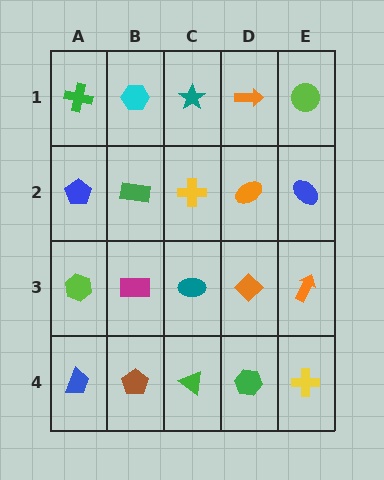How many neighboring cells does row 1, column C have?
3.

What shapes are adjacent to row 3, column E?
A blue ellipse (row 2, column E), a yellow cross (row 4, column E), an orange diamond (row 3, column D).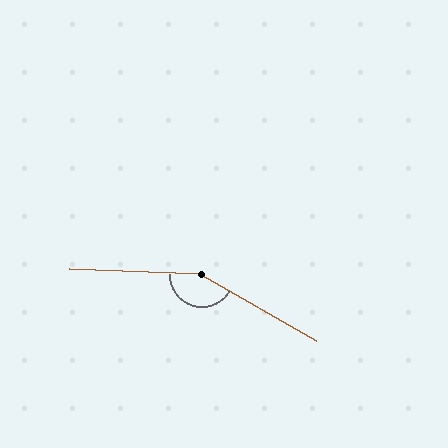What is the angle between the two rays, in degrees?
Approximately 153 degrees.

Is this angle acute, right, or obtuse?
It is obtuse.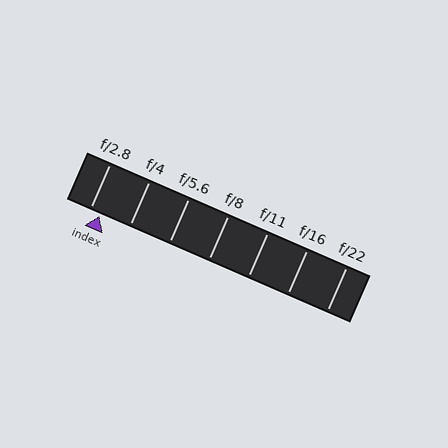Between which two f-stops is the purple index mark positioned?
The index mark is between f/2.8 and f/4.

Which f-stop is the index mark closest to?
The index mark is closest to f/2.8.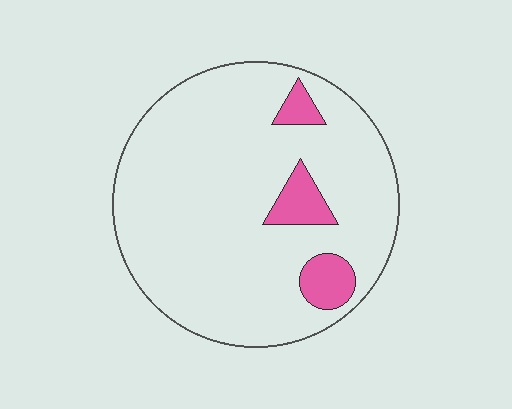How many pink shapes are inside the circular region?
3.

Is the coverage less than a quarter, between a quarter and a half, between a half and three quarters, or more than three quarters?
Less than a quarter.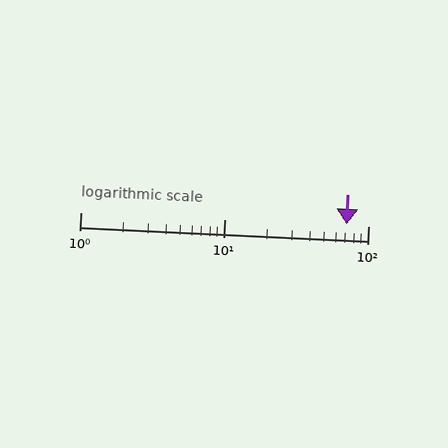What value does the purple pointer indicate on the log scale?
The pointer indicates approximately 71.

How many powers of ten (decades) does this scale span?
The scale spans 2 decades, from 1 to 100.